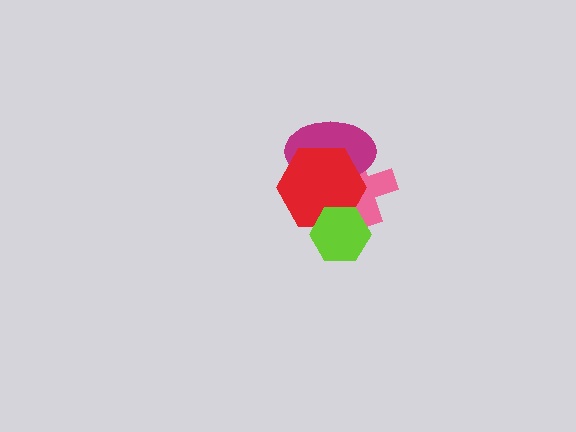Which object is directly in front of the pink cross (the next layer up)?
The magenta ellipse is directly in front of the pink cross.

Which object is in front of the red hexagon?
The lime hexagon is in front of the red hexagon.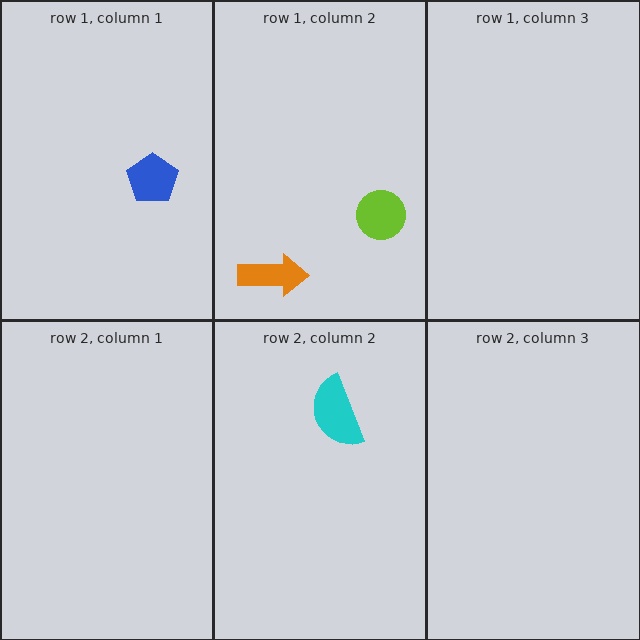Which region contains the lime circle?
The row 1, column 2 region.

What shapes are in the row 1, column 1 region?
The blue pentagon.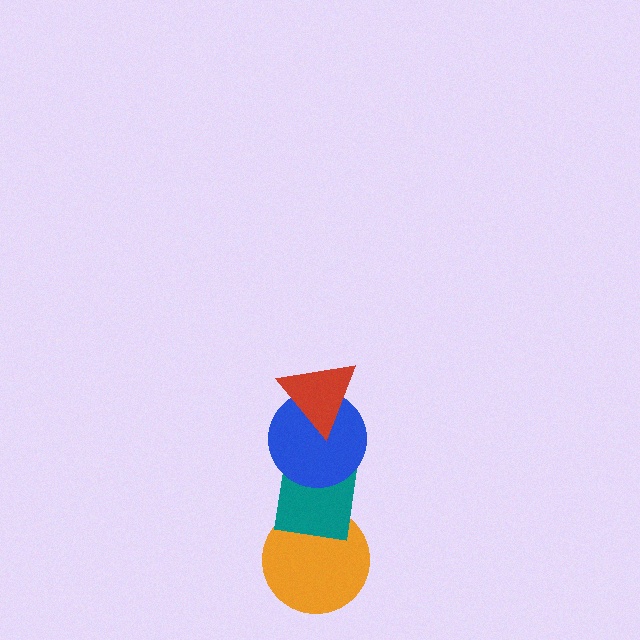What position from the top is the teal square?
The teal square is 3rd from the top.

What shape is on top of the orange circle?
The teal square is on top of the orange circle.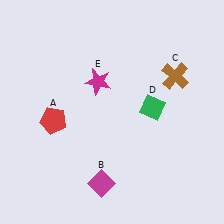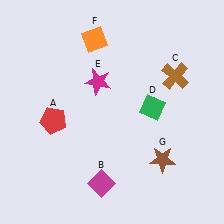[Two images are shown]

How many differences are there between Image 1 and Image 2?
There are 2 differences between the two images.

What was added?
An orange diamond (F), a brown star (G) were added in Image 2.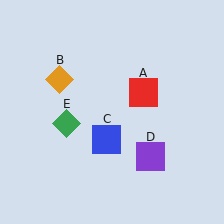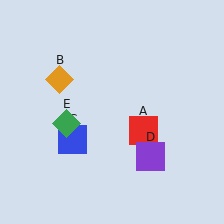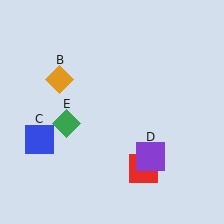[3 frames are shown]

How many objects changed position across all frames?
2 objects changed position: red square (object A), blue square (object C).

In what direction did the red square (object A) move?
The red square (object A) moved down.